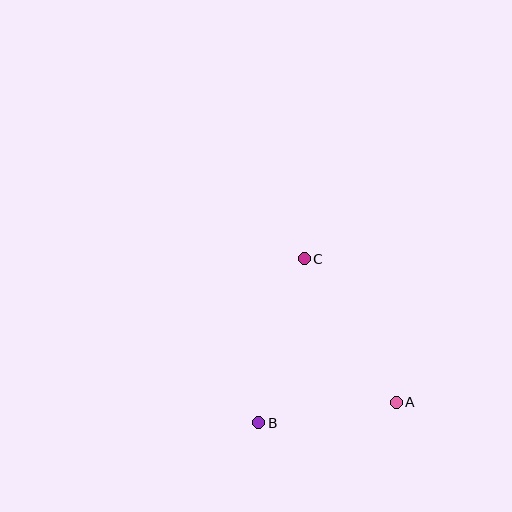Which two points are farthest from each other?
Points A and C are farthest from each other.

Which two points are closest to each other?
Points A and B are closest to each other.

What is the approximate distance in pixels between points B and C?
The distance between B and C is approximately 170 pixels.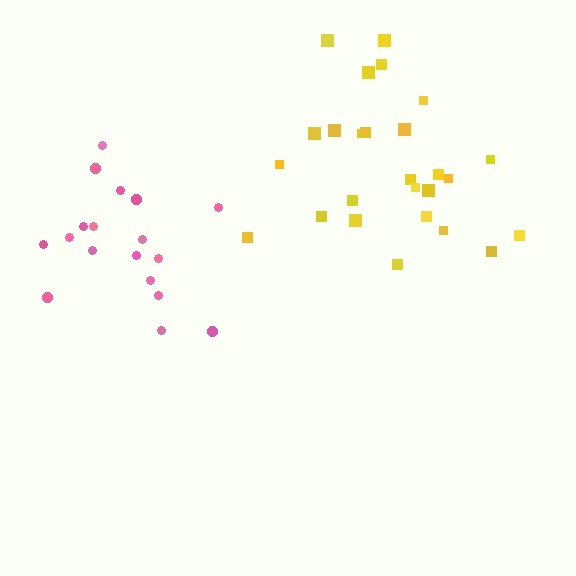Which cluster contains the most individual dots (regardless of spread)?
Yellow (26).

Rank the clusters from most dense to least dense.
pink, yellow.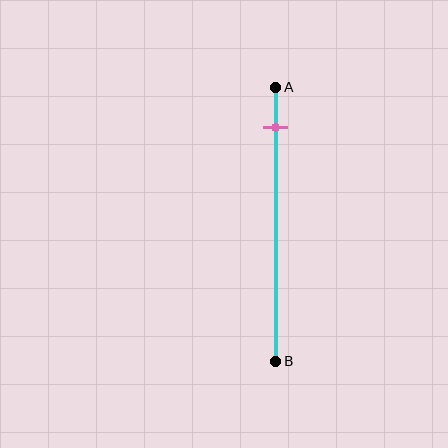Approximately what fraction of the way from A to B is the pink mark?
The pink mark is approximately 15% of the way from A to B.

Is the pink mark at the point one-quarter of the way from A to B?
No, the mark is at about 15% from A, not at the 25% one-quarter point.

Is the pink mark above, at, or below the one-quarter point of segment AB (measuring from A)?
The pink mark is above the one-quarter point of segment AB.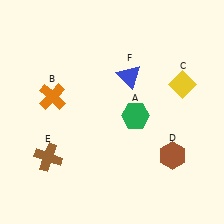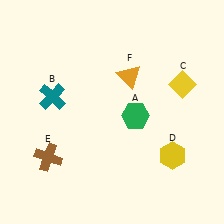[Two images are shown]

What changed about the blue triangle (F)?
In Image 1, F is blue. In Image 2, it changed to orange.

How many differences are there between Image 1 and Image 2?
There are 3 differences between the two images.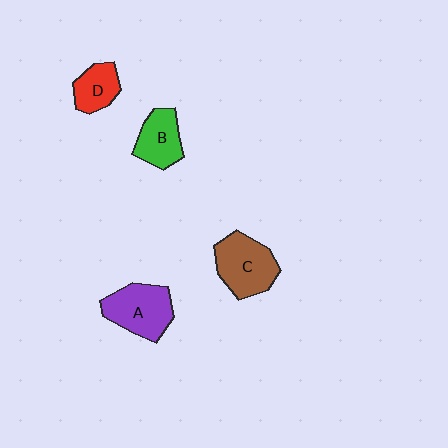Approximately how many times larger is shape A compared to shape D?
Approximately 1.7 times.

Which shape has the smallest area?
Shape D (red).